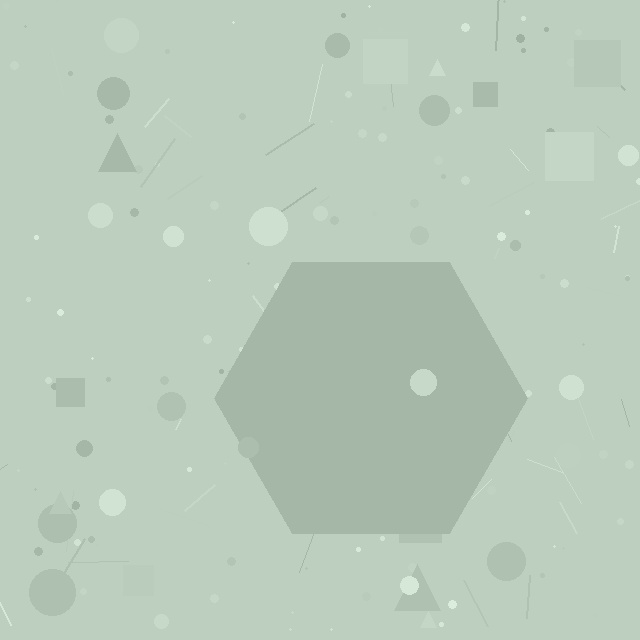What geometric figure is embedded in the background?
A hexagon is embedded in the background.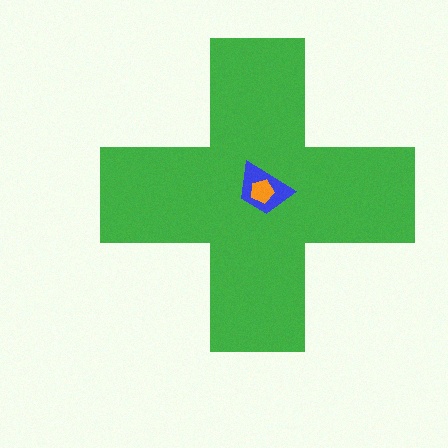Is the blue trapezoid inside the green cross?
Yes.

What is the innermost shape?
The orange pentagon.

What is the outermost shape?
The green cross.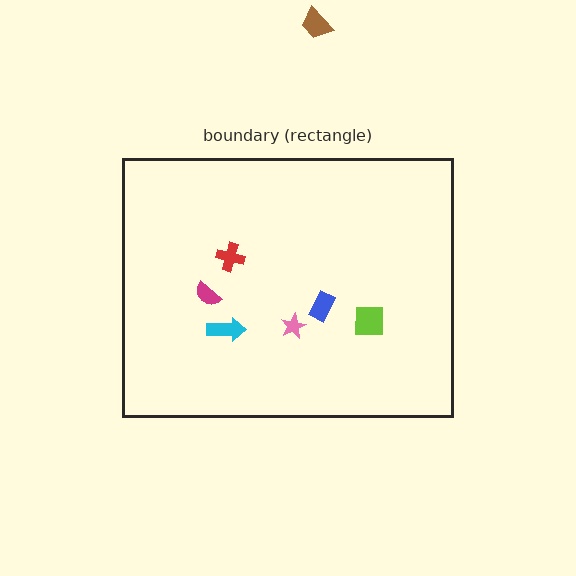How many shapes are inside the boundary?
6 inside, 1 outside.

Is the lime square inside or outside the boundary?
Inside.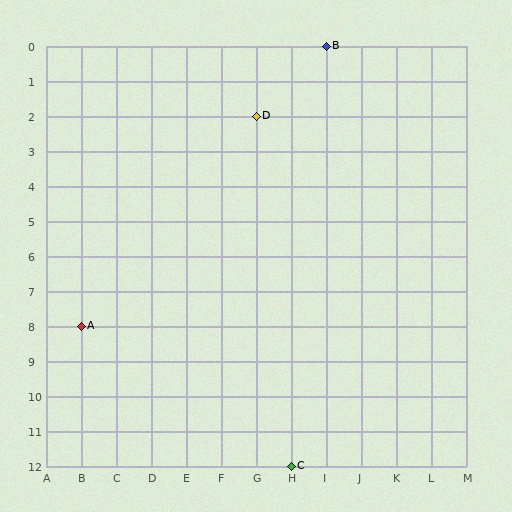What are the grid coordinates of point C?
Point C is at grid coordinates (H, 12).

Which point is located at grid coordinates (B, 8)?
Point A is at (B, 8).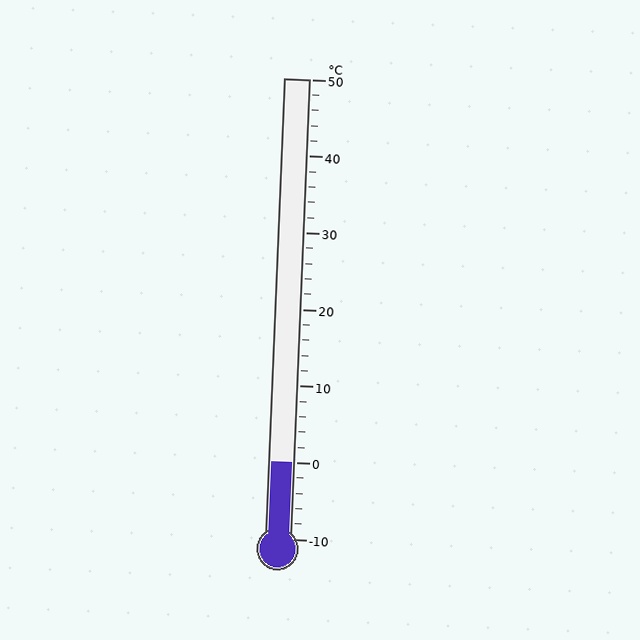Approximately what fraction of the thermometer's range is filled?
The thermometer is filled to approximately 15% of its range.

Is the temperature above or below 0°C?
The temperature is at 0°C.